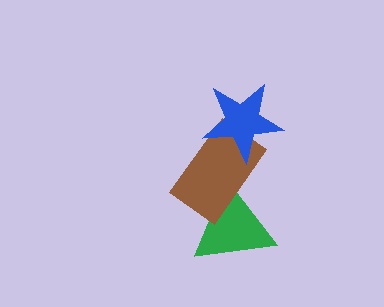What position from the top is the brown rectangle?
The brown rectangle is 2nd from the top.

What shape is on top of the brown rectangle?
The blue star is on top of the brown rectangle.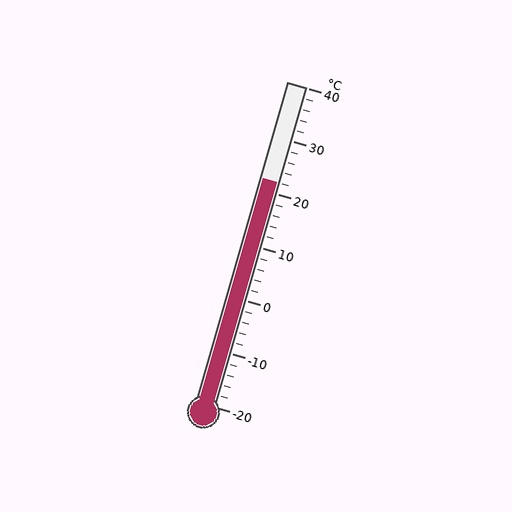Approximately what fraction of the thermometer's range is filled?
The thermometer is filled to approximately 70% of its range.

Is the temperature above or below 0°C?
The temperature is above 0°C.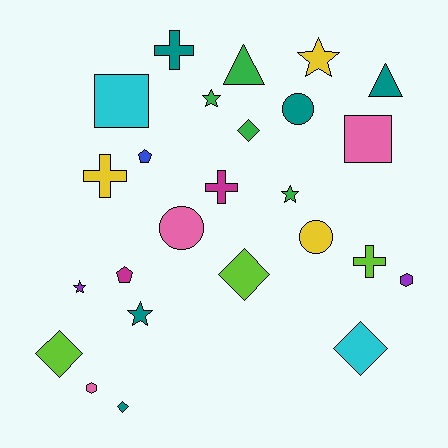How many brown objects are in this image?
There are no brown objects.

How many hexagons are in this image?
There are 2 hexagons.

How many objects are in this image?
There are 25 objects.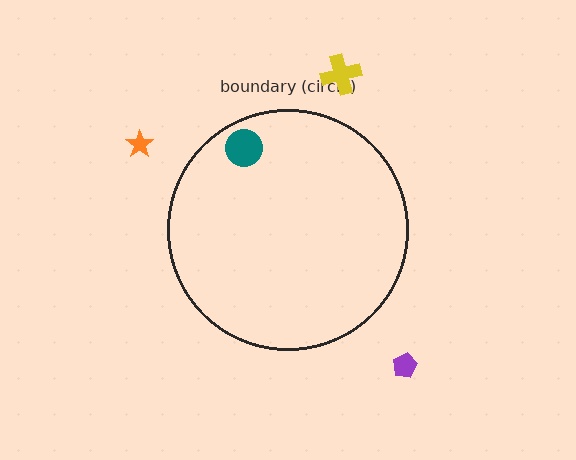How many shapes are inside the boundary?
1 inside, 3 outside.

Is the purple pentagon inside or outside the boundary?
Outside.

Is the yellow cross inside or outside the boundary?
Outside.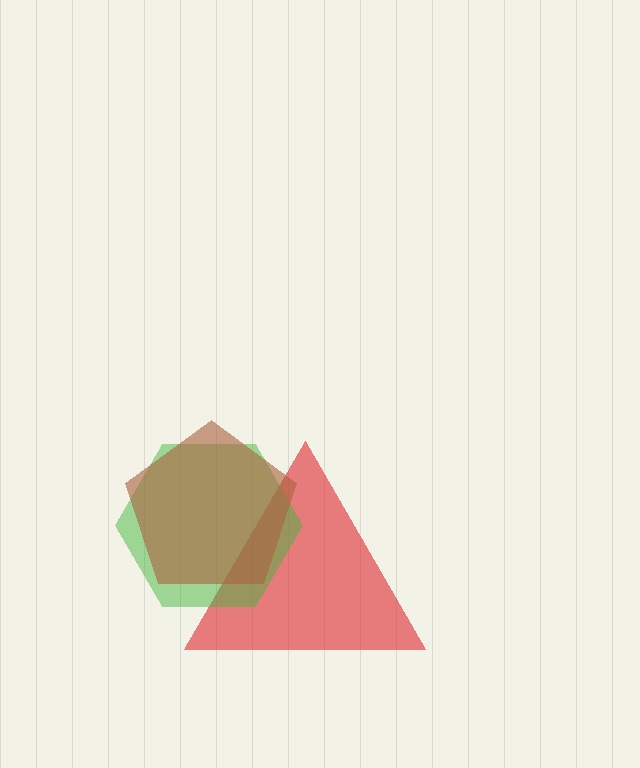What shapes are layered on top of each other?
The layered shapes are: a red triangle, a green hexagon, a brown pentagon.